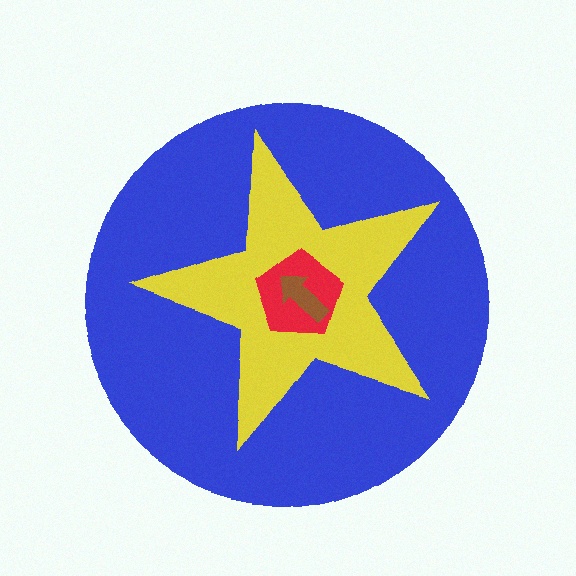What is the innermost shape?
The brown arrow.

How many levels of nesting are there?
4.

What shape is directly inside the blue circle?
The yellow star.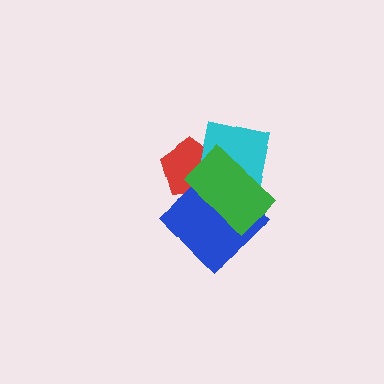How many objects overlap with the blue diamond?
3 objects overlap with the blue diamond.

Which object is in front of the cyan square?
The green rectangle is in front of the cyan square.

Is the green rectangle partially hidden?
No, no other shape covers it.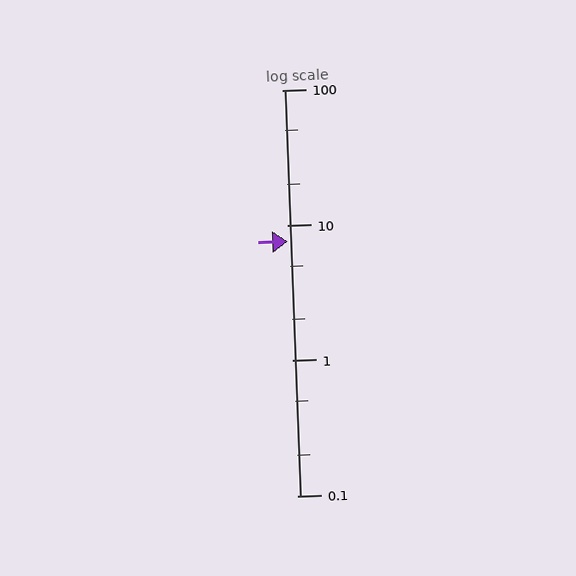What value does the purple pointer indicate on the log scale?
The pointer indicates approximately 7.6.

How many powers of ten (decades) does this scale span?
The scale spans 3 decades, from 0.1 to 100.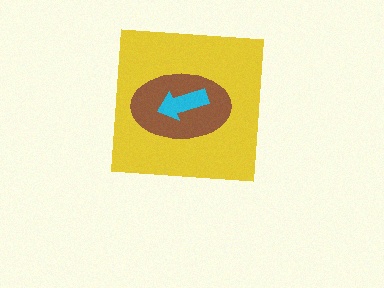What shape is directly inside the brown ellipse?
The cyan arrow.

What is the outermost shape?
The yellow square.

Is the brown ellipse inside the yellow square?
Yes.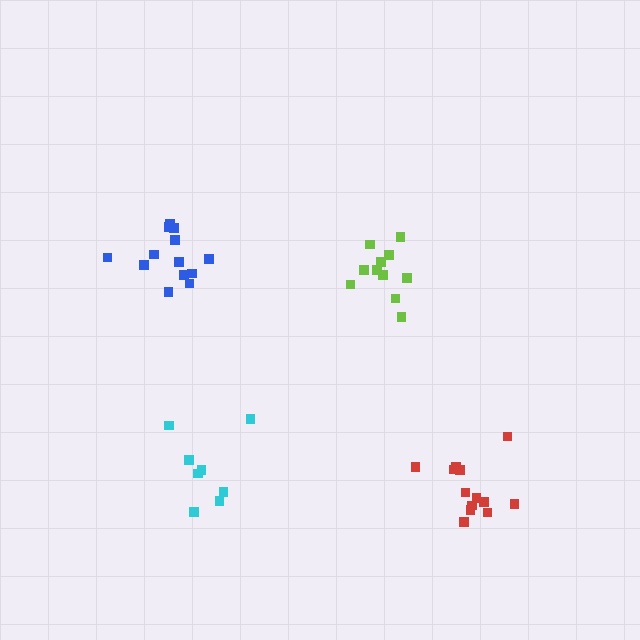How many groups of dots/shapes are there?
There are 4 groups.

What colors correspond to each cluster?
The clusters are colored: red, cyan, blue, lime.